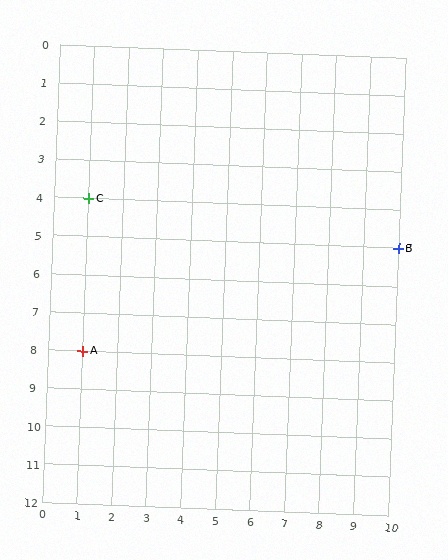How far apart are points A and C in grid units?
Points A and C are 4 rows apart.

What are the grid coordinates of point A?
Point A is at grid coordinates (1, 8).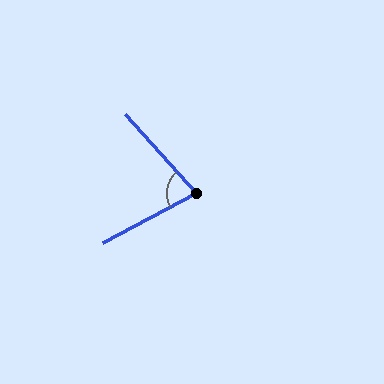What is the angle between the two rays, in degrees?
Approximately 76 degrees.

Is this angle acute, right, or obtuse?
It is acute.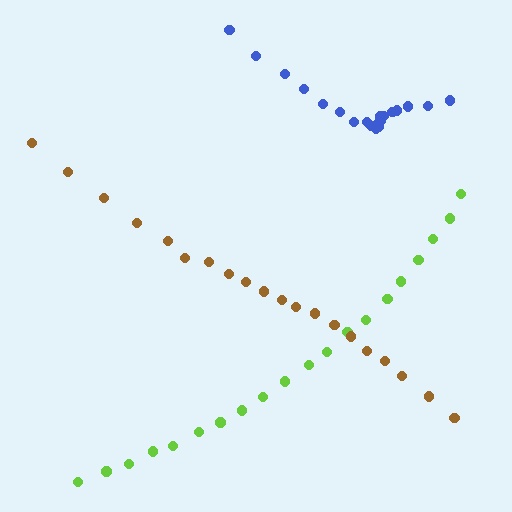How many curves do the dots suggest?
There are 3 distinct paths.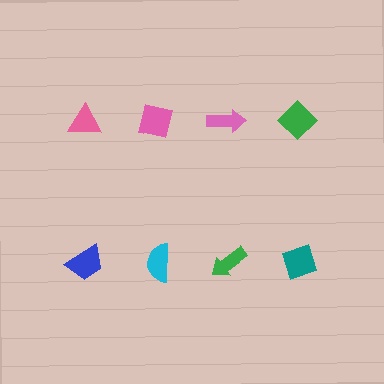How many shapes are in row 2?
4 shapes.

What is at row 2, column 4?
A teal diamond.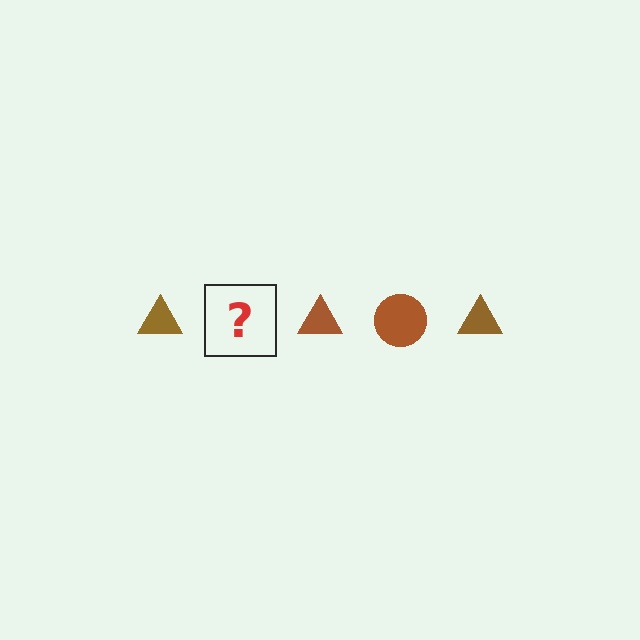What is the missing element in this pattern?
The missing element is a brown circle.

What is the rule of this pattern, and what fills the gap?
The rule is that the pattern cycles through triangle, circle shapes in brown. The gap should be filled with a brown circle.